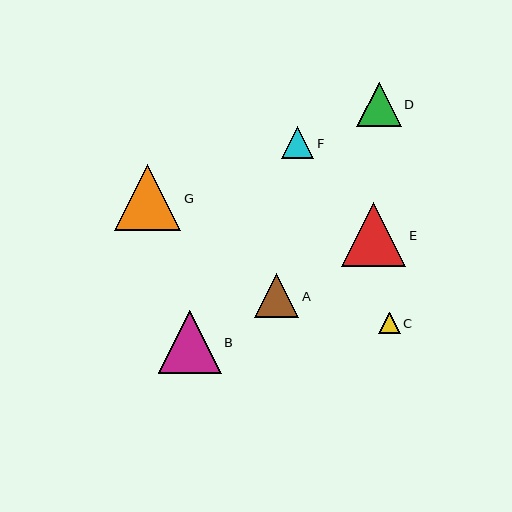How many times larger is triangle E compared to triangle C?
Triangle E is approximately 3.0 times the size of triangle C.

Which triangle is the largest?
Triangle G is the largest with a size of approximately 66 pixels.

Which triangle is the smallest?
Triangle C is the smallest with a size of approximately 22 pixels.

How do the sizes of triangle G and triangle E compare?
Triangle G and triangle E are approximately the same size.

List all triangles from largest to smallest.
From largest to smallest: G, E, B, D, A, F, C.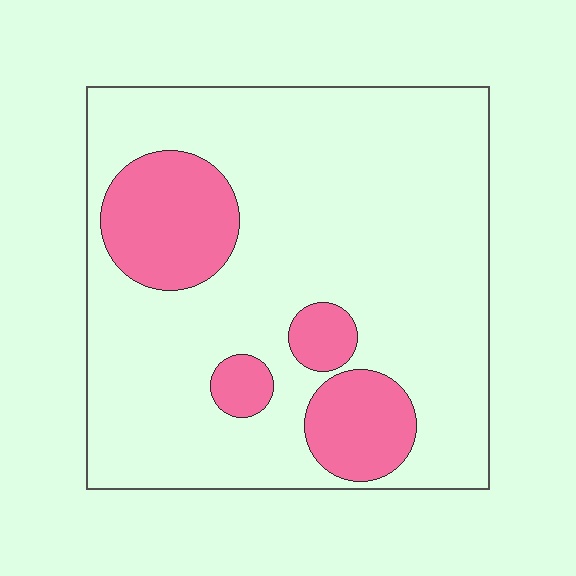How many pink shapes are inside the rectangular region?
4.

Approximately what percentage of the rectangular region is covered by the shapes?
Approximately 20%.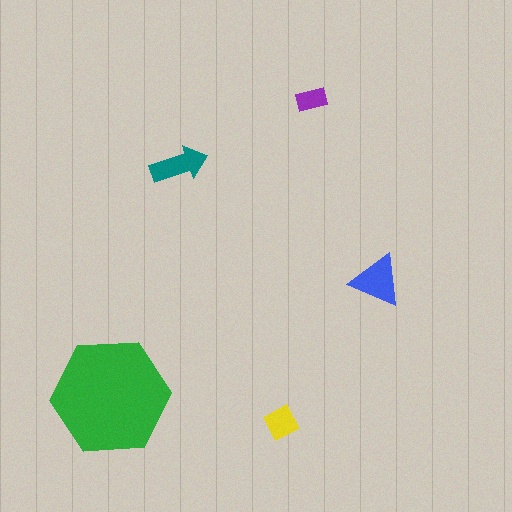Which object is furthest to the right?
The blue triangle is rightmost.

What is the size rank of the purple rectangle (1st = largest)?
5th.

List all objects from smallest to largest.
The purple rectangle, the yellow square, the teal arrow, the blue triangle, the green hexagon.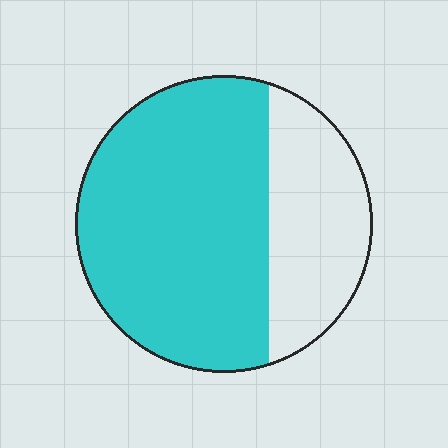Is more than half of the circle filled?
Yes.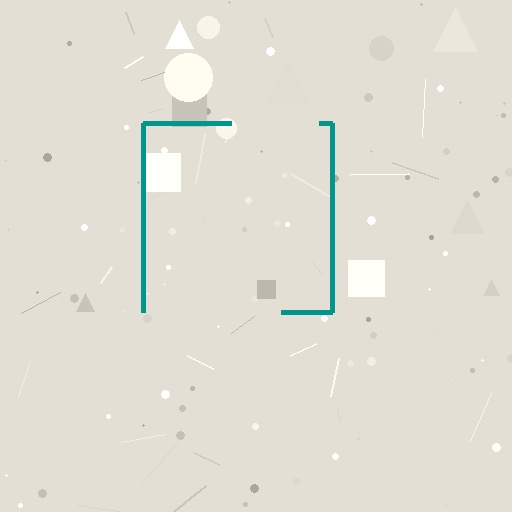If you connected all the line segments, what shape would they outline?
They would outline a square.